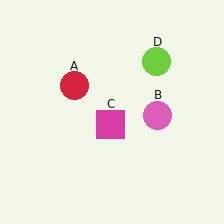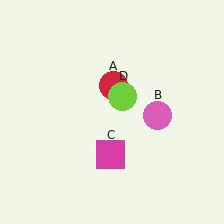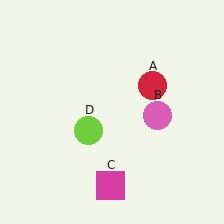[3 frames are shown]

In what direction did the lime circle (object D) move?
The lime circle (object D) moved down and to the left.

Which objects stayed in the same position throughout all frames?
Pink circle (object B) remained stationary.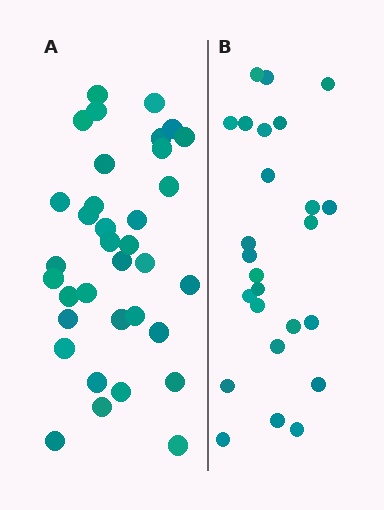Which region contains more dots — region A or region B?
Region A (the left region) has more dots.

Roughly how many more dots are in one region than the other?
Region A has roughly 10 or so more dots than region B.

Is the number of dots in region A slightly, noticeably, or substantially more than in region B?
Region A has noticeably more, but not dramatically so. The ratio is roughly 1.4 to 1.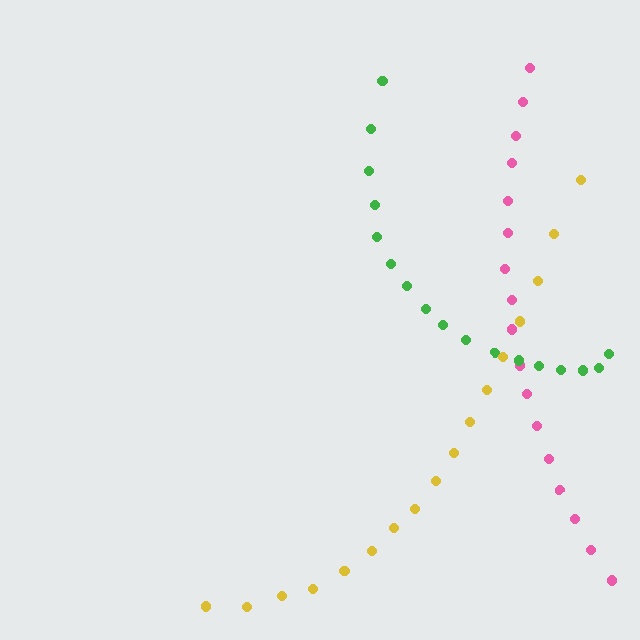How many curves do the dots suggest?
There are 3 distinct paths.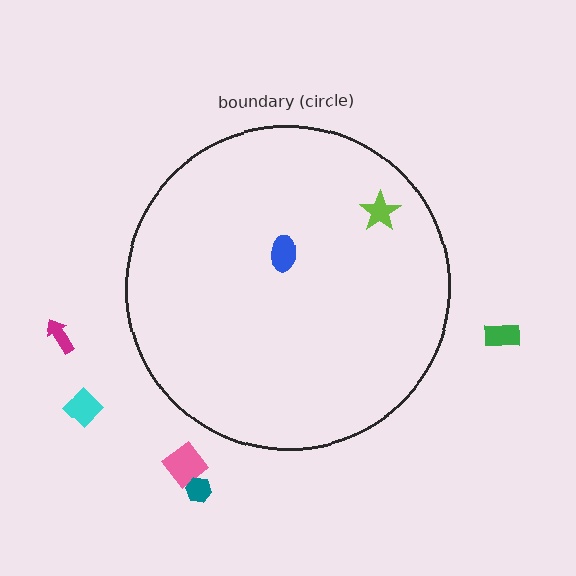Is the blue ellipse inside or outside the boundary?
Inside.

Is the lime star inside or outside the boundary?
Inside.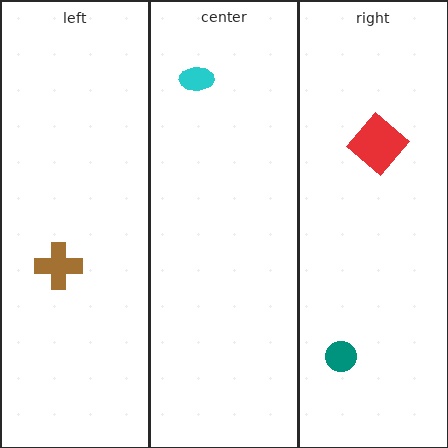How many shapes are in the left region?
1.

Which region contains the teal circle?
The right region.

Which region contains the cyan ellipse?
The center region.